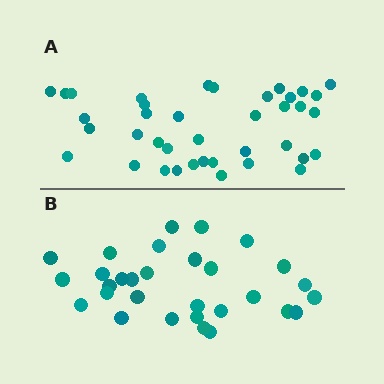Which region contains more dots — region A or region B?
Region A (the top region) has more dots.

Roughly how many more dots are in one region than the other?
Region A has roughly 8 or so more dots than region B.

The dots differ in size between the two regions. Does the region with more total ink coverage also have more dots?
No. Region B has more total ink coverage because its dots are larger, but region A actually contains more individual dots. Total area can be misleading — the number of items is what matters here.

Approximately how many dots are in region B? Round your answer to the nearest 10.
About 30 dots.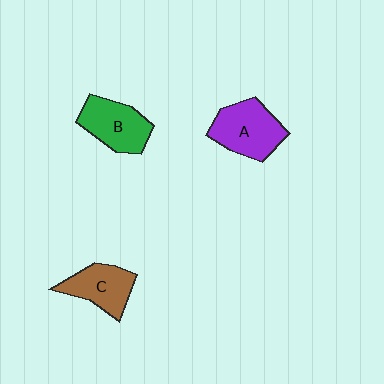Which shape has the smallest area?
Shape C (brown).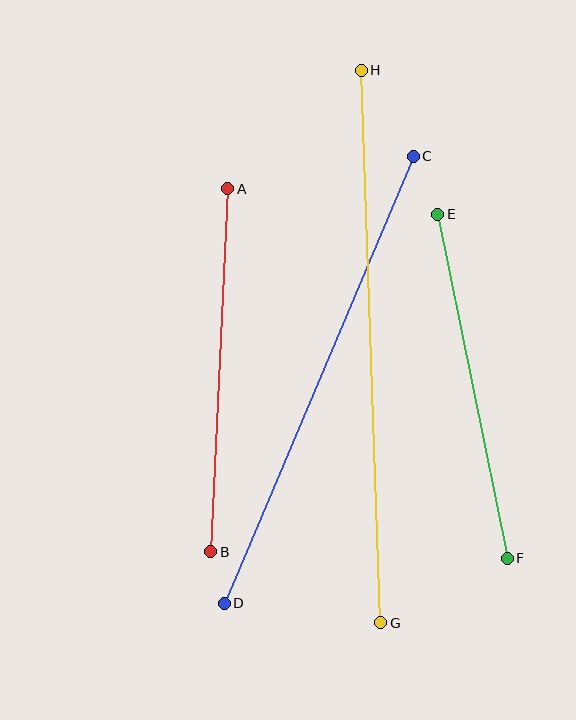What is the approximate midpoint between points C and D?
The midpoint is at approximately (319, 380) pixels.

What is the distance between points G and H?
The distance is approximately 552 pixels.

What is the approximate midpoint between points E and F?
The midpoint is at approximately (473, 386) pixels.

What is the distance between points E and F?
The distance is approximately 351 pixels.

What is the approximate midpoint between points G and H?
The midpoint is at approximately (371, 346) pixels.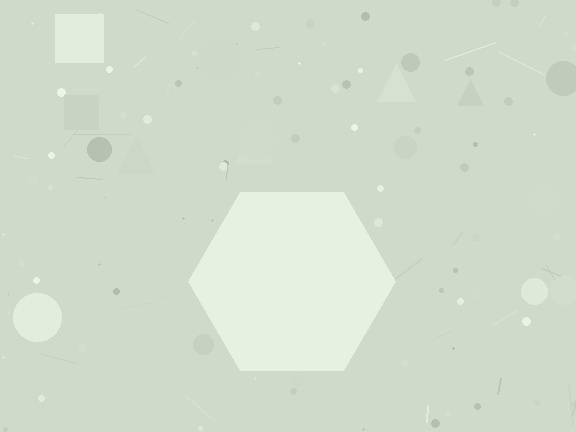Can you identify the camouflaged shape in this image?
The camouflaged shape is a hexagon.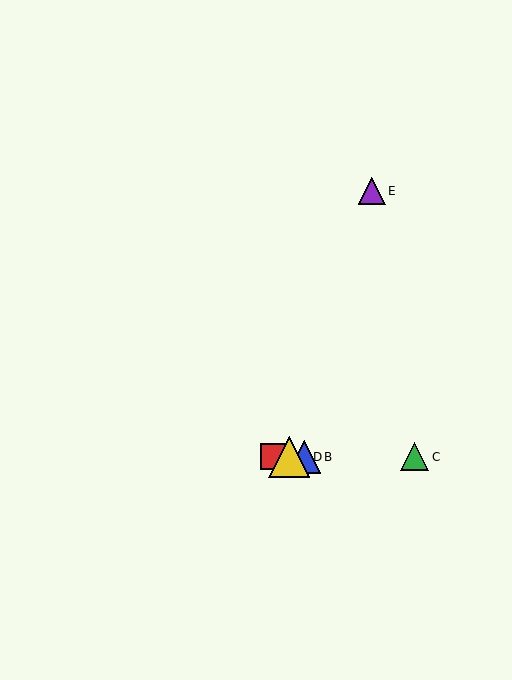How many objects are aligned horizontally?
4 objects (A, B, C, D) are aligned horizontally.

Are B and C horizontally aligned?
Yes, both are at y≈457.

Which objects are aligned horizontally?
Objects A, B, C, D are aligned horizontally.